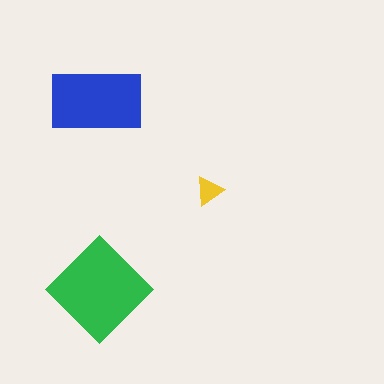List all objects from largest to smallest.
The green diamond, the blue rectangle, the yellow triangle.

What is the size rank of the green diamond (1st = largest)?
1st.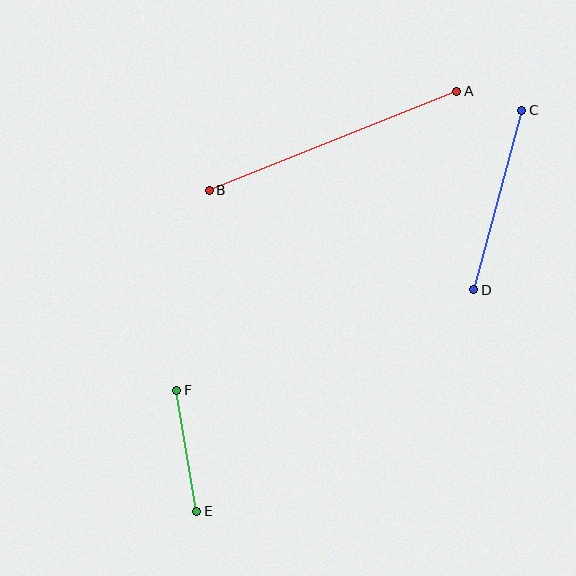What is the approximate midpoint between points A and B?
The midpoint is at approximately (333, 141) pixels.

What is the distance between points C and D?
The distance is approximately 186 pixels.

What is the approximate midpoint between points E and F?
The midpoint is at approximately (187, 451) pixels.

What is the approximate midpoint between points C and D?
The midpoint is at approximately (498, 200) pixels.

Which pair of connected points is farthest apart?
Points A and B are farthest apart.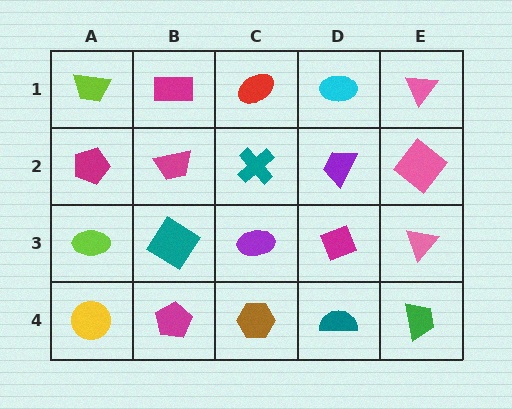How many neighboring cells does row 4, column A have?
2.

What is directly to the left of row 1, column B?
A lime trapezoid.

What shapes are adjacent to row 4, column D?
A magenta diamond (row 3, column D), a brown hexagon (row 4, column C), a green trapezoid (row 4, column E).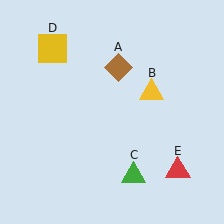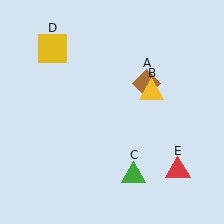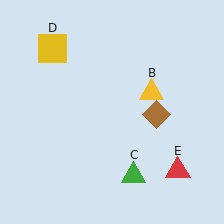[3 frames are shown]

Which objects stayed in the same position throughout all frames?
Yellow triangle (object B) and green triangle (object C) and yellow square (object D) and red triangle (object E) remained stationary.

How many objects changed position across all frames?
1 object changed position: brown diamond (object A).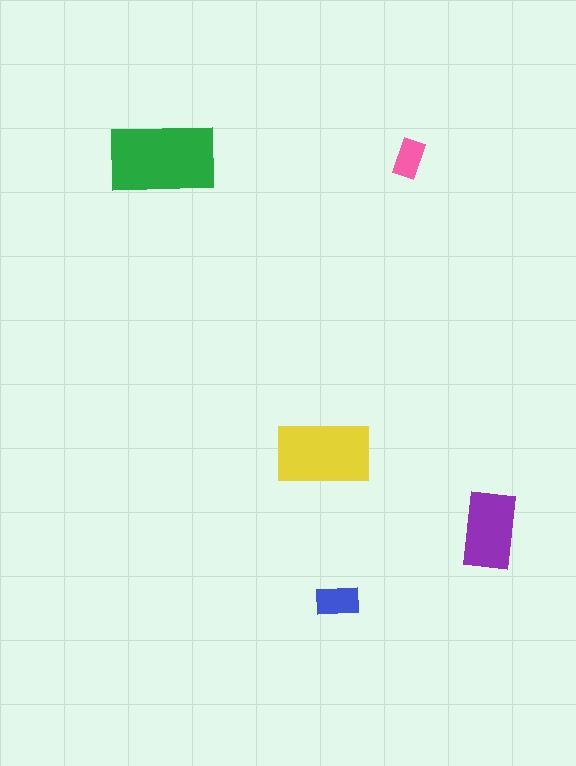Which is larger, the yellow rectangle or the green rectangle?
The green one.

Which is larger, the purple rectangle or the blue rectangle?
The purple one.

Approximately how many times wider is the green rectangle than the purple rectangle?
About 1.5 times wider.